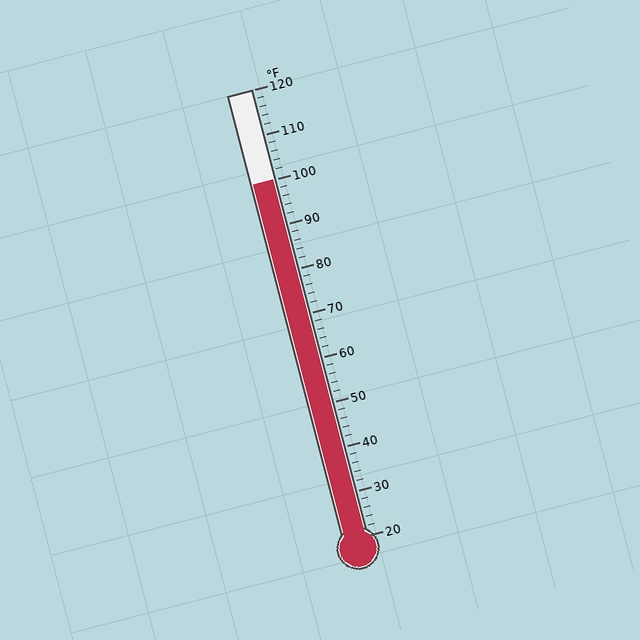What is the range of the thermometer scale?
The thermometer scale ranges from 20°F to 120°F.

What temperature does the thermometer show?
The thermometer shows approximately 100°F.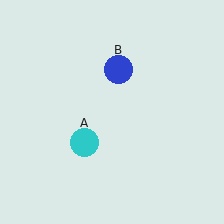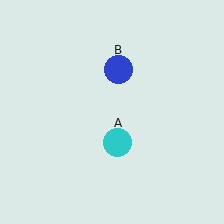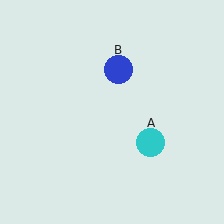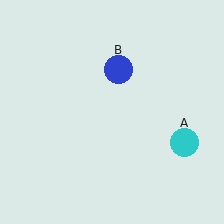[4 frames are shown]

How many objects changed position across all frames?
1 object changed position: cyan circle (object A).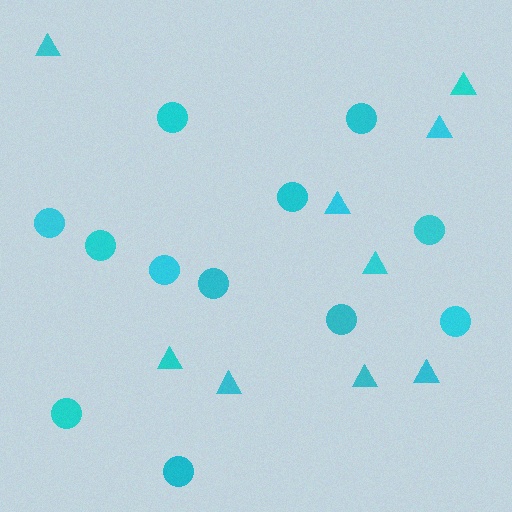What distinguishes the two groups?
There are 2 groups: one group of circles (12) and one group of triangles (9).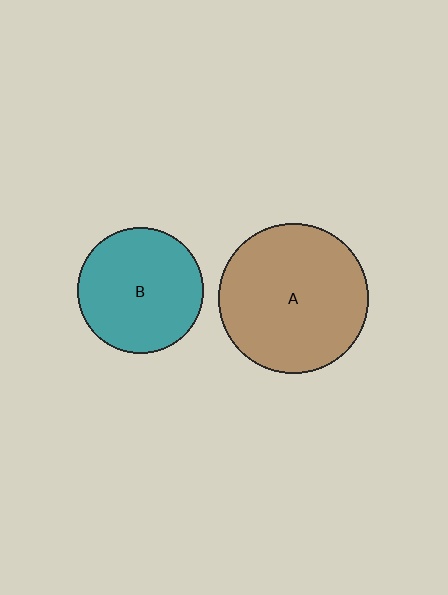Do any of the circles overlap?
No, none of the circles overlap.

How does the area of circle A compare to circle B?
Approximately 1.4 times.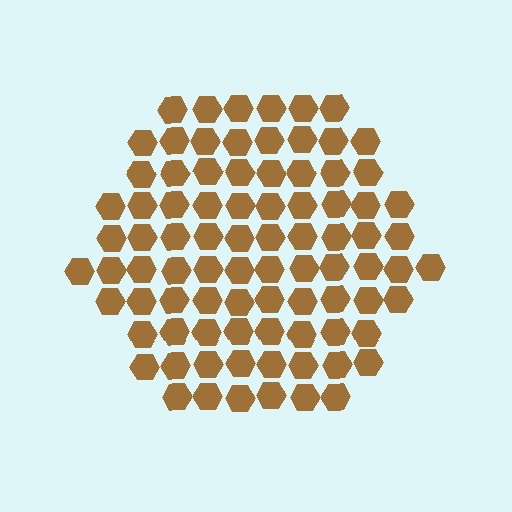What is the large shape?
The large shape is a hexagon.